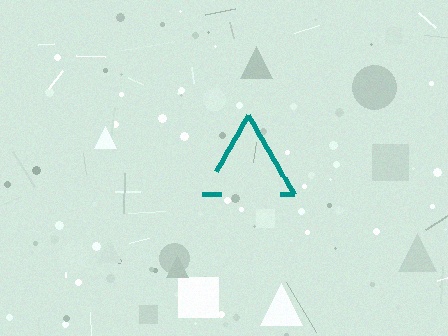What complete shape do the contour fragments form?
The contour fragments form a triangle.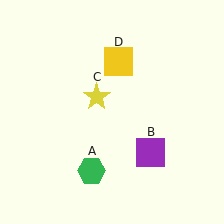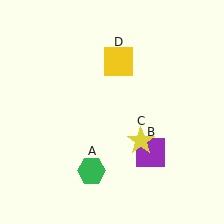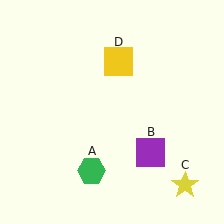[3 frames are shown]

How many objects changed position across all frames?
1 object changed position: yellow star (object C).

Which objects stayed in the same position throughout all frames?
Green hexagon (object A) and purple square (object B) and yellow square (object D) remained stationary.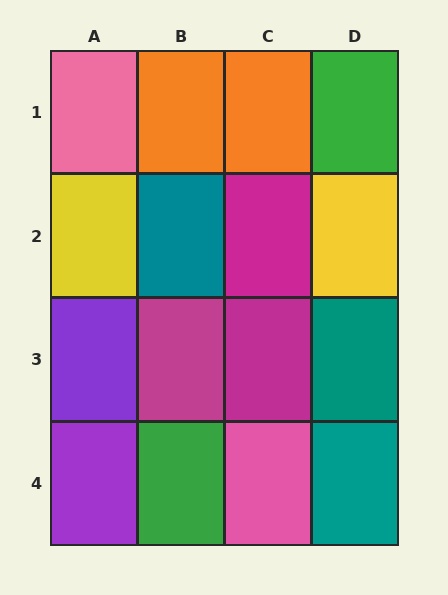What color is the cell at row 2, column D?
Yellow.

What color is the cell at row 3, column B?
Magenta.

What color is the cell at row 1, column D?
Green.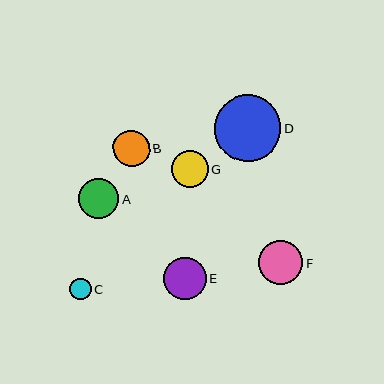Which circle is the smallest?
Circle C is the smallest with a size of approximately 22 pixels.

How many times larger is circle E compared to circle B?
Circle E is approximately 1.2 times the size of circle B.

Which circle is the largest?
Circle D is the largest with a size of approximately 66 pixels.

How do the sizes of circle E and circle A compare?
Circle E and circle A are approximately the same size.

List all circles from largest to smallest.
From largest to smallest: D, F, E, A, B, G, C.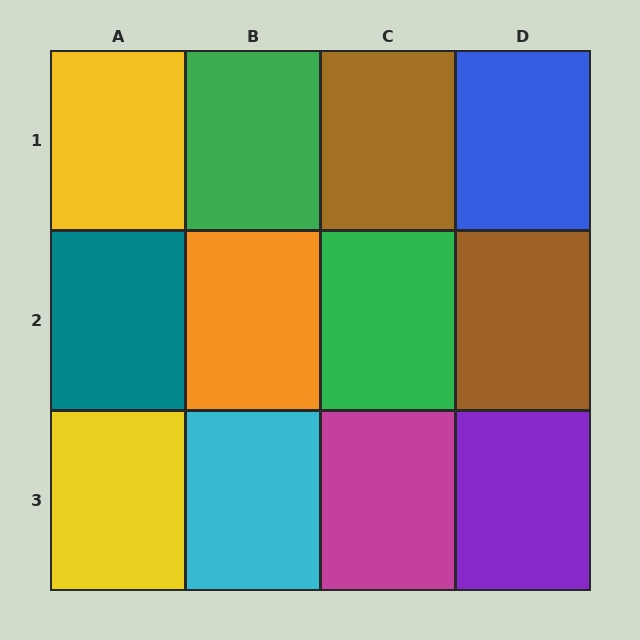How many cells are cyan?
1 cell is cyan.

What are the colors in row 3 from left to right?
Yellow, cyan, magenta, purple.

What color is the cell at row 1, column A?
Yellow.